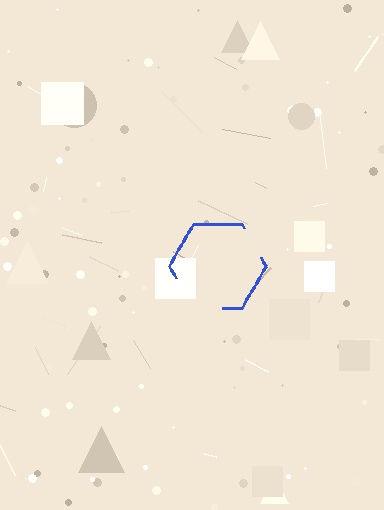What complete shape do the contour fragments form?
The contour fragments form a hexagon.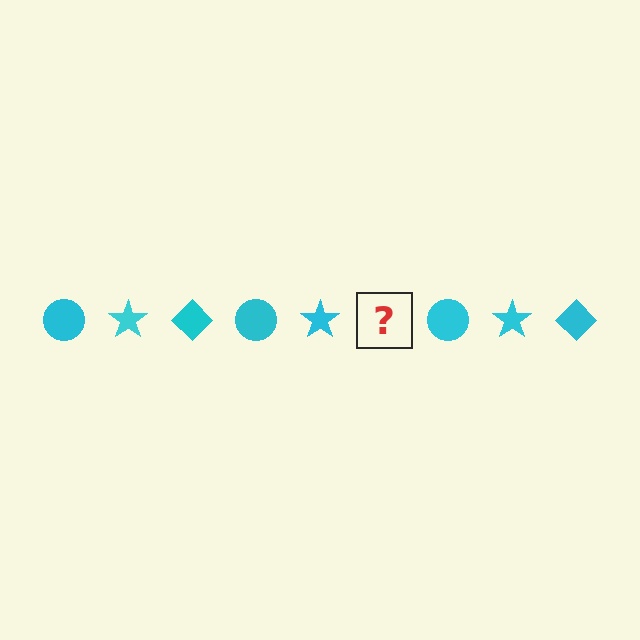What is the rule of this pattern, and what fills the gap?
The rule is that the pattern cycles through circle, star, diamond shapes in cyan. The gap should be filled with a cyan diamond.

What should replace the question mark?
The question mark should be replaced with a cyan diamond.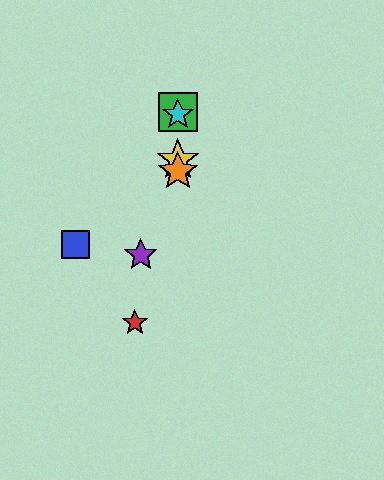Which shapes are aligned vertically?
The green square, the yellow star, the orange star, the cyan star are aligned vertically.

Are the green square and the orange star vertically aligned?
Yes, both are at x≈178.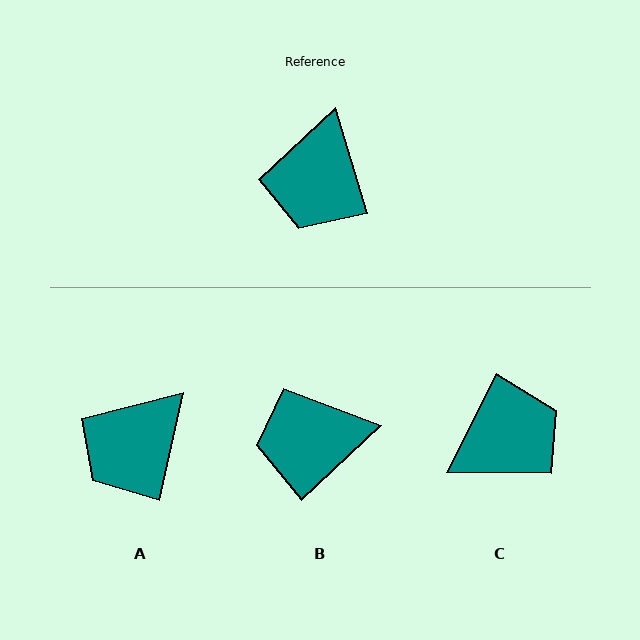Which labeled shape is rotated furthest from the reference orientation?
C, about 136 degrees away.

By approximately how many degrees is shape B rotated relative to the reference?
Approximately 64 degrees clockwise.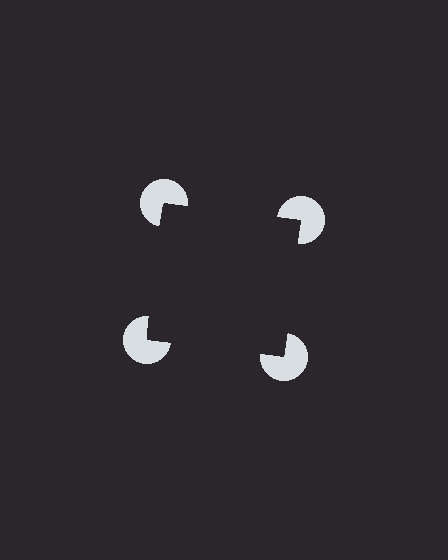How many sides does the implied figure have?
4 sides.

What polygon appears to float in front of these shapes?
An illusory square — its edges are inferred from the aligned wedge cuts in the pac-man discs, not physically drawn.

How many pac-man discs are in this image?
There are 4 — one at each vertex of the illusory square.